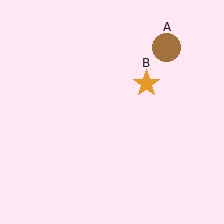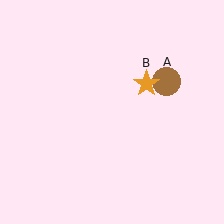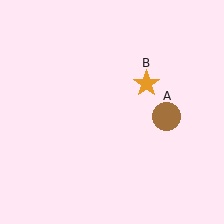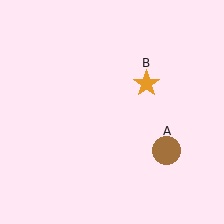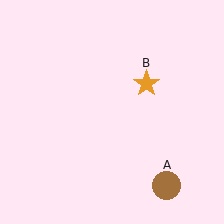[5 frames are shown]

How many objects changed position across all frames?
1 object changed position: brown circle (object A).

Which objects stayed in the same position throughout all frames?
Orange star (object B) remained stationary.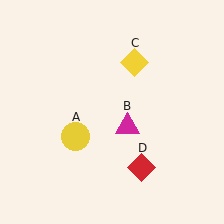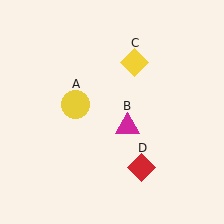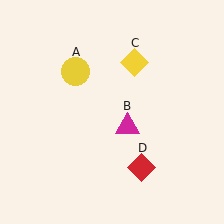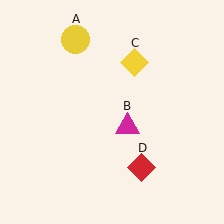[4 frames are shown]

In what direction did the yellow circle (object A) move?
The yellow circle (object A) moved up.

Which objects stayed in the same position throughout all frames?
Magenta triangle (object B) and yellow diamond (object C) and red diamond (object D) remained stationary.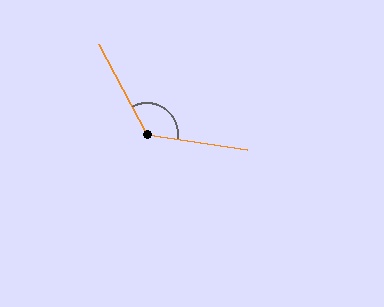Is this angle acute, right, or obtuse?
It is obtuse.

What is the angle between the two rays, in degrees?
Approximately 126 degrees.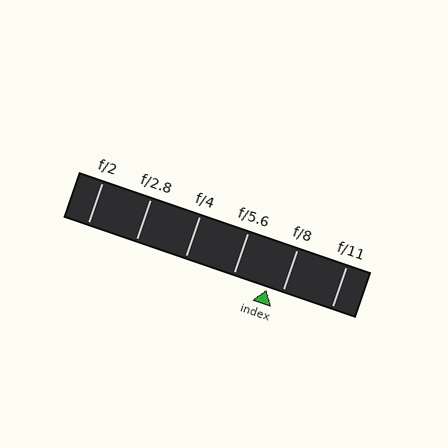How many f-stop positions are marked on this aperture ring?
There are 6 f-stop positions marked.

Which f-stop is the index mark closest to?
The index mark is closest to f/8.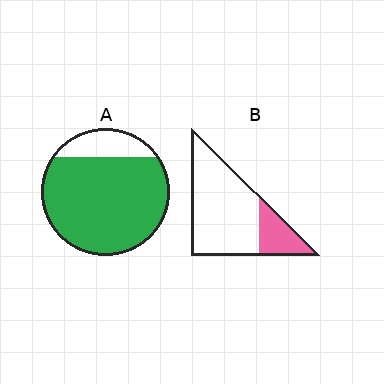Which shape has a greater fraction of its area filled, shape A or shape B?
Shape A.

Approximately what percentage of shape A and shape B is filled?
A is approximately 85% and B is approximately 25%.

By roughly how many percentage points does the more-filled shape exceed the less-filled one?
By roughly 60 percentage points (A over B).